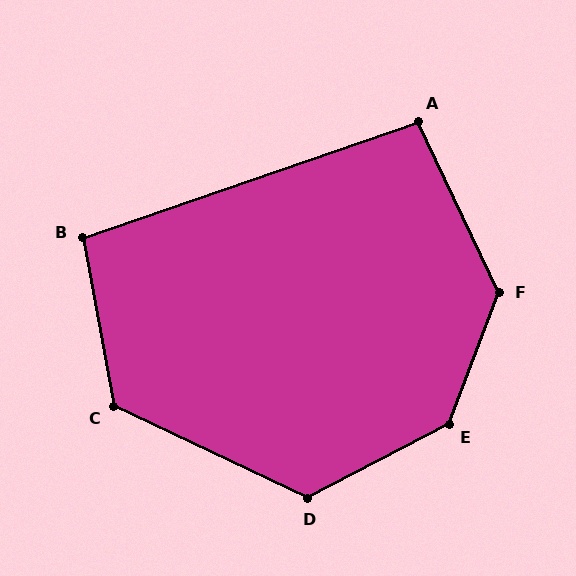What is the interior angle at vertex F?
Approximately 134 degrees (obtuse).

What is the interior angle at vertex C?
Approximately 126 degrees (obtuse).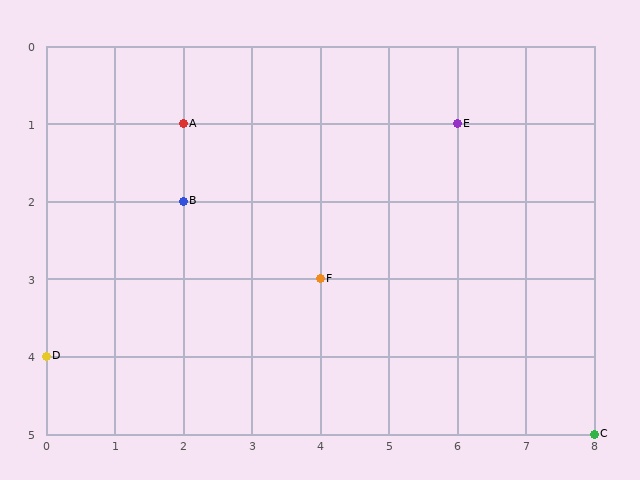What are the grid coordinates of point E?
Point E is at grid coordinates (6, 1).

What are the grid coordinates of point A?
Point A is at grid coordinates (2, 1).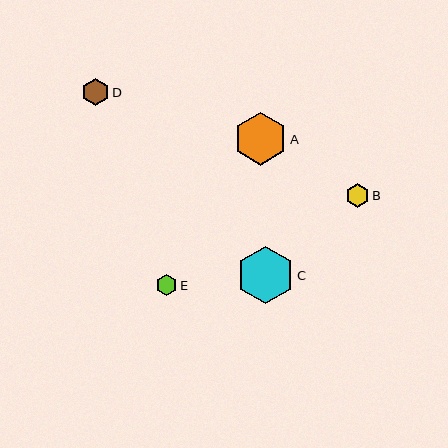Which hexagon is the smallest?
Hexagon E is the smallest with a size of approximately 21 pixels.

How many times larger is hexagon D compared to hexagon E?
Hexagon D is approximately 1.3 times the size of hexagon E.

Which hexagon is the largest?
Hexagon C is the largest with a size of approximately 57 pixels.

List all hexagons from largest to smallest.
From largest to smallest: C, A, D, B, E.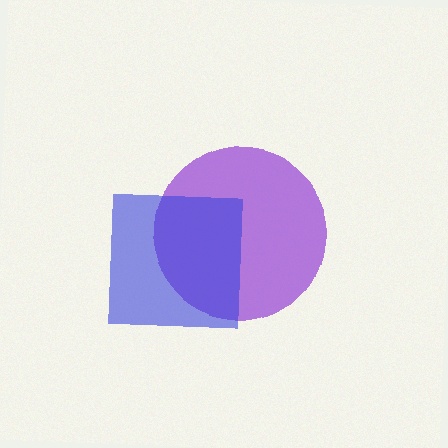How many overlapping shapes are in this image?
There are 2 overlapping shapes in the image.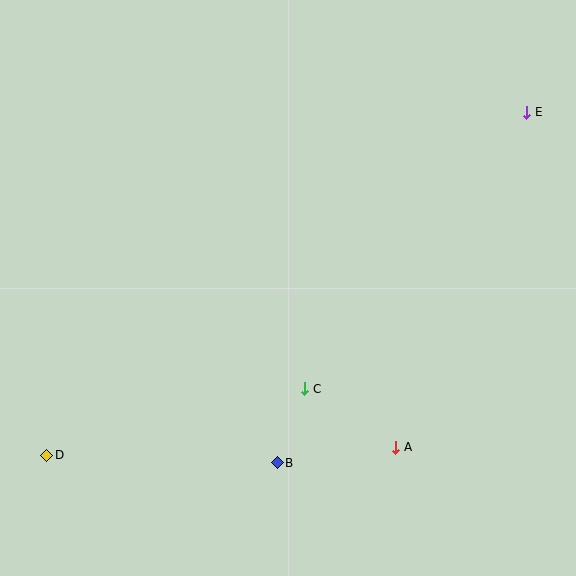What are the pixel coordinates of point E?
Point E is at (527, 112).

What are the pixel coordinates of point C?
Point C is at (305, 389).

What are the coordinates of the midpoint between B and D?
The midpoint between B and D is at (162, 459).